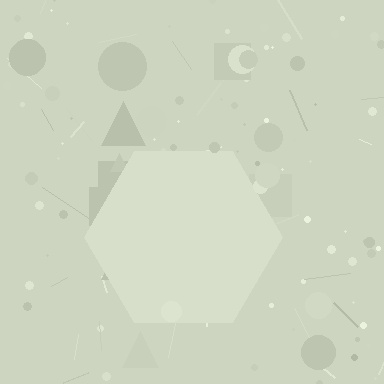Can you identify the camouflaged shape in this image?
The camouflaged shape is a hexagon.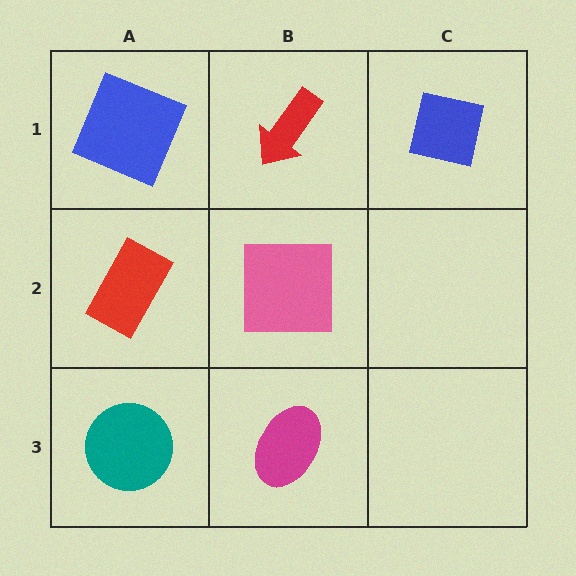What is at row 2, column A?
A red rectangle.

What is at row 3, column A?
A teal circle.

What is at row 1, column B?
A red arrow.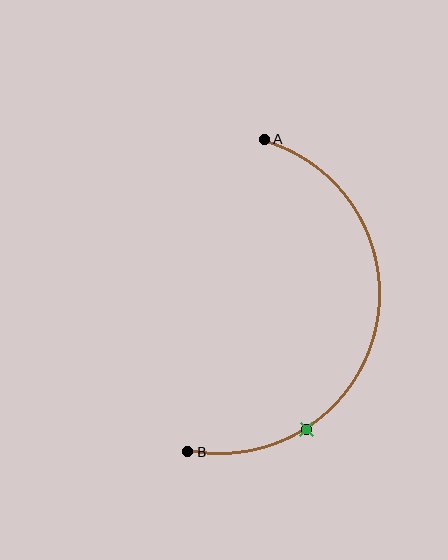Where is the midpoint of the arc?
The arc midpoint is the point on the curve farthest from the straight line joining A and B. It sits to the right of that line.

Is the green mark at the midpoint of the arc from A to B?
No. The green mark lies on the arc but is closer to endpoint B. The arc midpoint would be at the point on the curve equidistant along the arc from both A and B.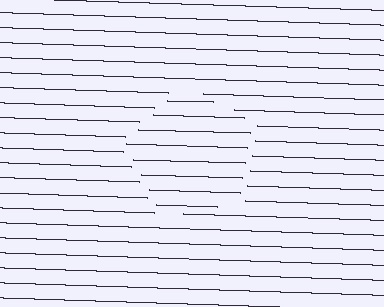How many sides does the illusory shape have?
5 sides — the line-ends trace a pentagon.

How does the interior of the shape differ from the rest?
The interior of the shape contains the same grating, shifted by half a period — the contour is defined by the phase discontinuity where line-ends from the inner and outer gratings abut.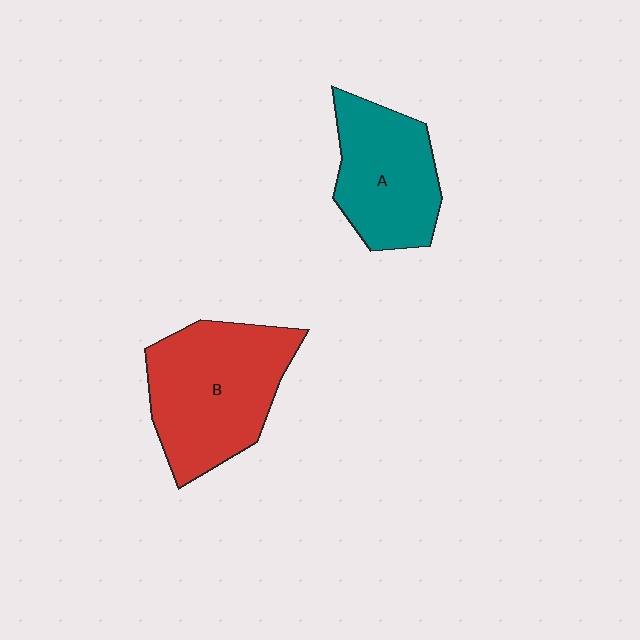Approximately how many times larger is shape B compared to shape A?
Approximately 1.3 times.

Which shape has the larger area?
Shape B (red).